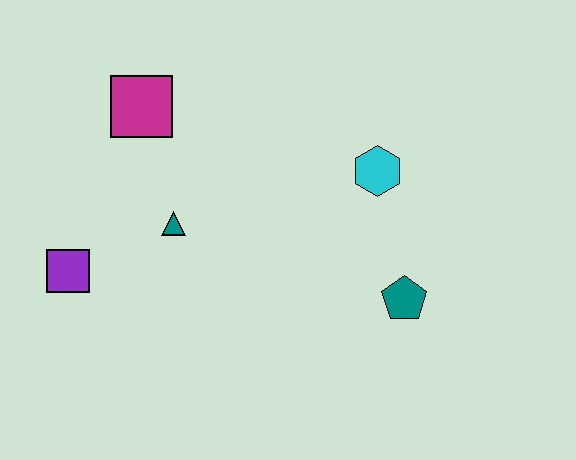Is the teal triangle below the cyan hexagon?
Yes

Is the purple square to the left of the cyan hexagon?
Yes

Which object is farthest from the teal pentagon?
The purple square is farthest from the teal pentagon.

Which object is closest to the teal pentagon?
The cyan hexagon is closest to the teal pentagon.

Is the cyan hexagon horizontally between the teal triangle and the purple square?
No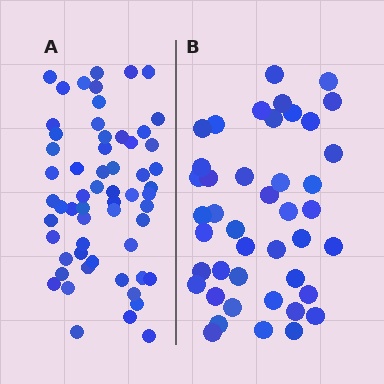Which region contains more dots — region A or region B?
Region A (the left region) has more dots.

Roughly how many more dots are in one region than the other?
Region A has approximately 15 more dots than region B.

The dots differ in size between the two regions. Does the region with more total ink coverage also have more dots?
No. Region B has more total ink coverage because its dots are larger, but region A actually contains more individual dots. Total area can be misleading — the number of items is what matters here.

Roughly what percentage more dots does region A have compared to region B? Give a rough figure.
About 35% more.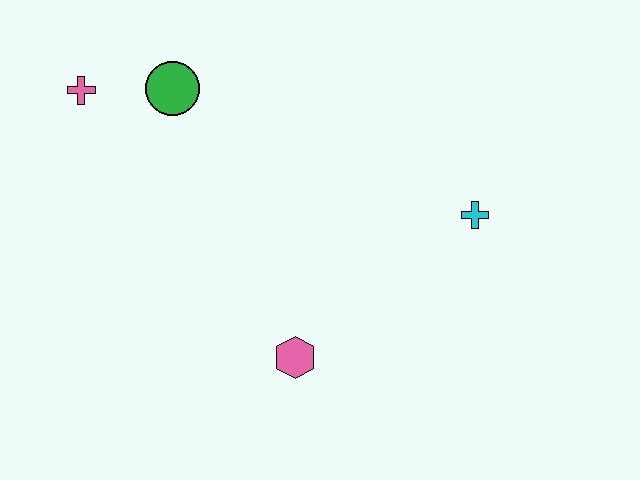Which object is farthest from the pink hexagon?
The pink cross is farthest from the pink hexagon.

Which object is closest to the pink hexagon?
The cyan cross is closest to the pink hexagon.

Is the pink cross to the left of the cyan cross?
Yes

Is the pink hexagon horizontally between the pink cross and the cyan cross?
Yes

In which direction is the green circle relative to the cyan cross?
The green circle is to the left of the cyan cross.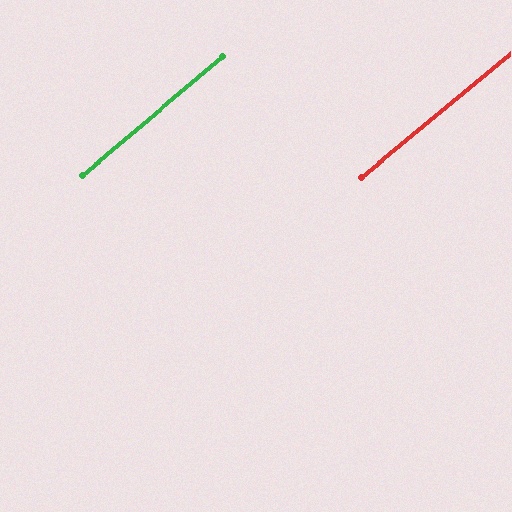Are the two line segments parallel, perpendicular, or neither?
Parallel — their directions differ by only 0.1°.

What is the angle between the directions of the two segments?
Approximately 0 degrees.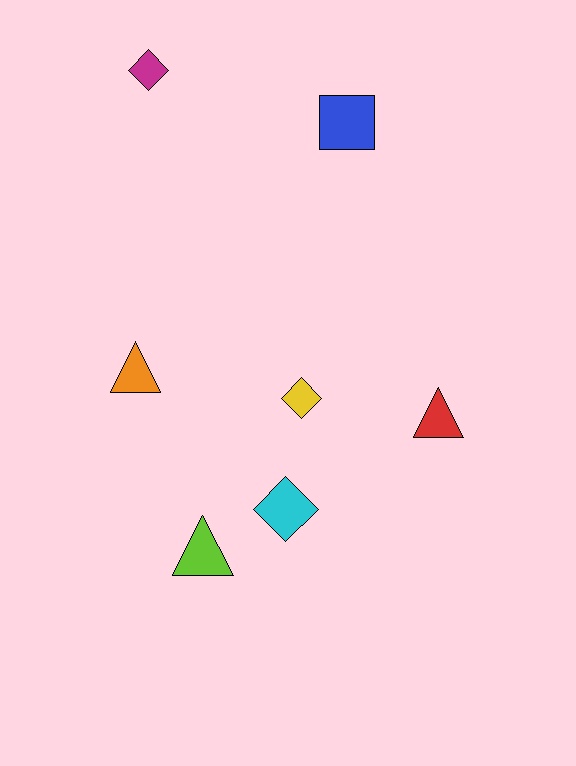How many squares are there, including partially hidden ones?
There is 1 square.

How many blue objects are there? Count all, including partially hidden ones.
There is 1 blue object.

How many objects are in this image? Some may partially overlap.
There are 7 objects.